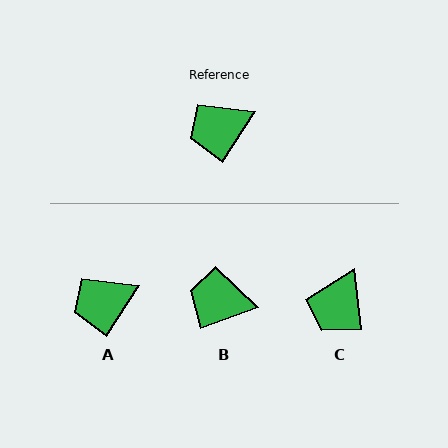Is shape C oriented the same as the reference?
No, it is off by about 39 degrees.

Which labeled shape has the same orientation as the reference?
A.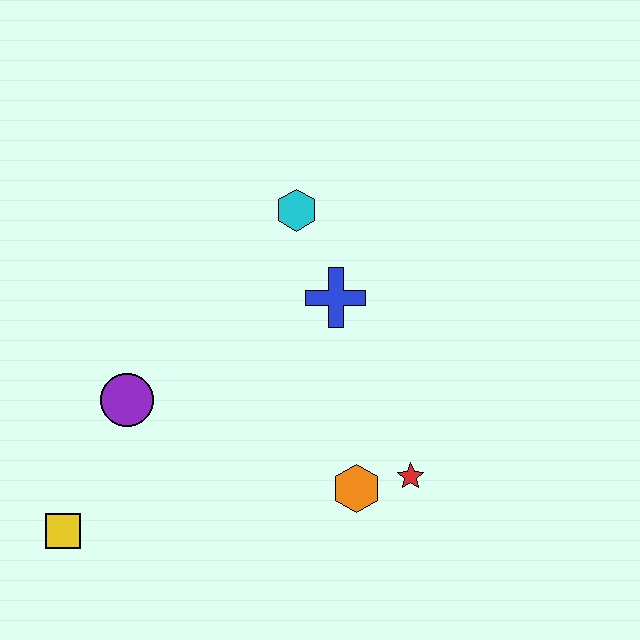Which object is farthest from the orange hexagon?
The yellow square is farthest from the orange hexagon.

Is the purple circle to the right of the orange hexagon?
No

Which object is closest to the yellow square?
The purple circle is closest to the yellow square.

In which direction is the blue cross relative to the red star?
The blue cross is above the red star.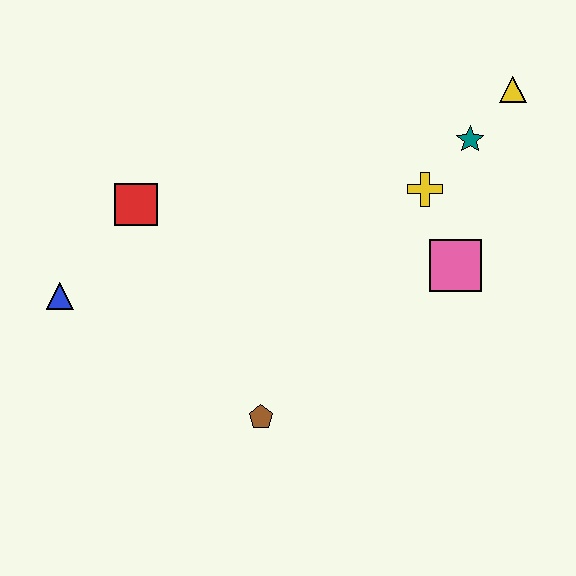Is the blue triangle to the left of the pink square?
Yes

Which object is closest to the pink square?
The yellow cross is closest to the pink square.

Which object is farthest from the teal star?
The blue triangle is farthest from the teal star.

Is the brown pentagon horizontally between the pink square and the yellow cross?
No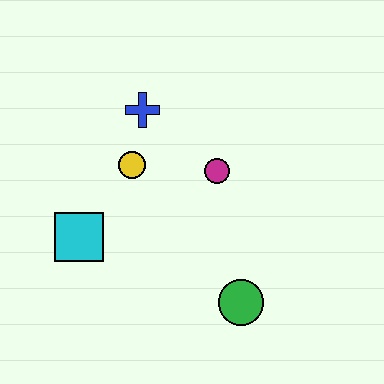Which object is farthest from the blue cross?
The green circle is farthest from the blue cross.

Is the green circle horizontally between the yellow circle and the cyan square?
No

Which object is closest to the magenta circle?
The yellow circle is closest to the magenta circle.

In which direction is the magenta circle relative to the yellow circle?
The magenta circle is to the right of the yellow circle.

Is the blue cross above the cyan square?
Yes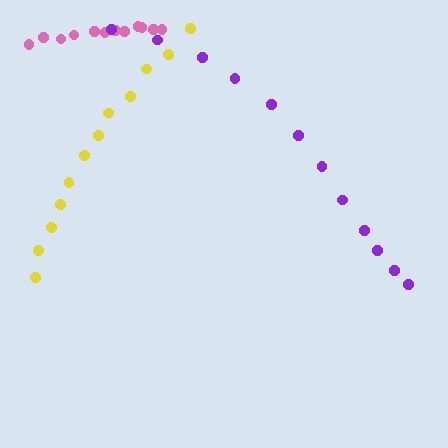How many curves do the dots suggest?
There are 3 distinct paths.